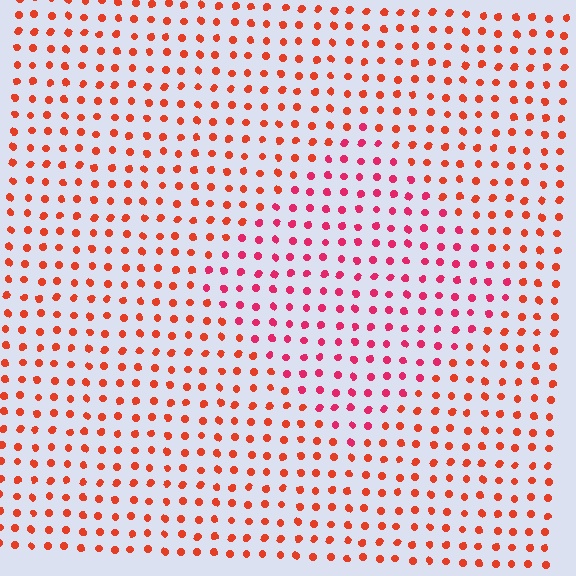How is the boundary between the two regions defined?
The boundary is defined purely by a slight shift in hue (about 29 degrees). Spacing, size, and orientation are identical on both sides.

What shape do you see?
I see a diamond.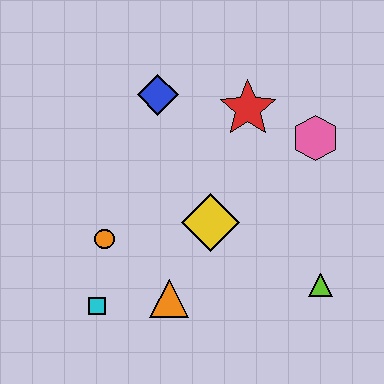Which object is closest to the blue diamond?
The red star is closest to the blue diamond.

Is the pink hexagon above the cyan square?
Yes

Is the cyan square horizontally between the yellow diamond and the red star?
No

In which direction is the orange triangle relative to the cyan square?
The orange triangle is to the right of the cyan square.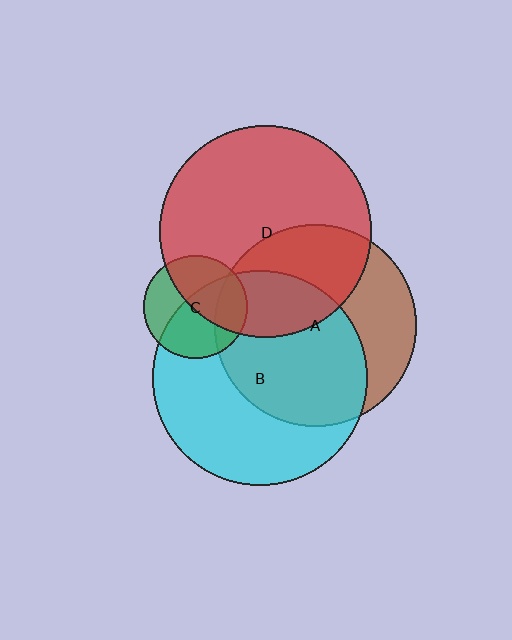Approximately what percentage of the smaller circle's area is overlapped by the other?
Approximately 50%.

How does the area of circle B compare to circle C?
Approximately 4.3 times.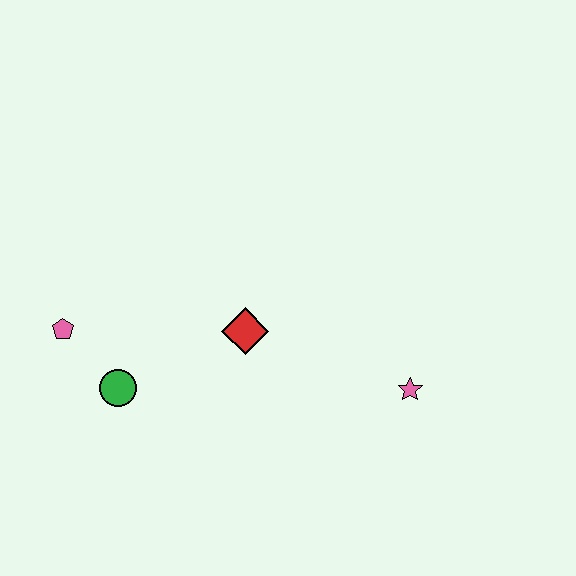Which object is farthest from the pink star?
The pink pentagon is farthest from the pink star.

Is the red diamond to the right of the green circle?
Yes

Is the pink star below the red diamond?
Yes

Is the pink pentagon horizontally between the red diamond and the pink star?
No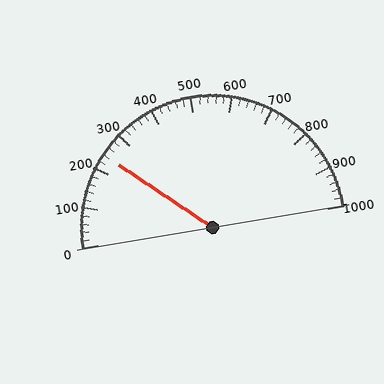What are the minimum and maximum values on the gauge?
The gauge ranges from 0 to 1000.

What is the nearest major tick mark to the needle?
The nearest major tick mark is 200.